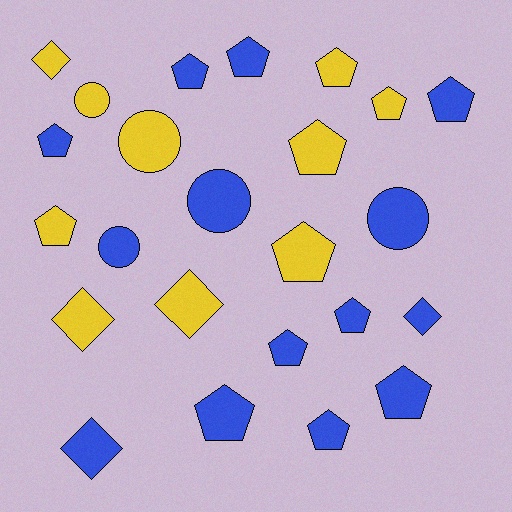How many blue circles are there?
There are 3 blue circles.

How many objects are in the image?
There are 24 objects.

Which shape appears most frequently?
Pentagon, with 14 objects.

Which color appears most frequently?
Blue, with 14 objects.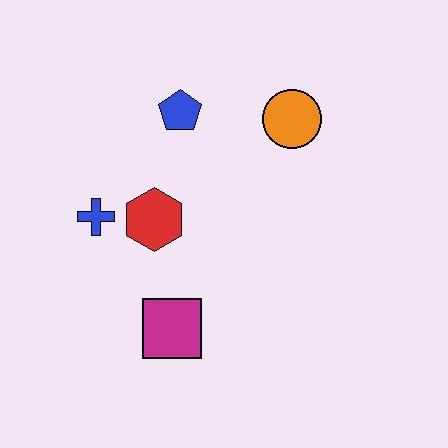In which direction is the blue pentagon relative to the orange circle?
The blue pentagon is to the left of the orange circle.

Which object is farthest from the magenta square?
The orange circle is farthest from the magenta square.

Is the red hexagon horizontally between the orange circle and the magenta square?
No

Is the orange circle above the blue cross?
Yes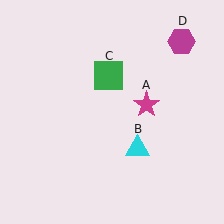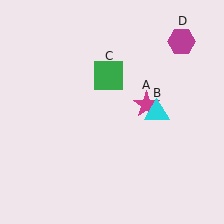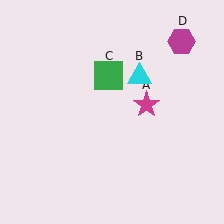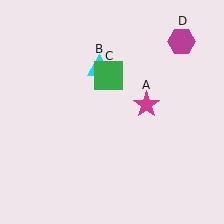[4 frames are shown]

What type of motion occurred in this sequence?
The cyan triangle (object B) rotated counterclockwise around the center of the scene.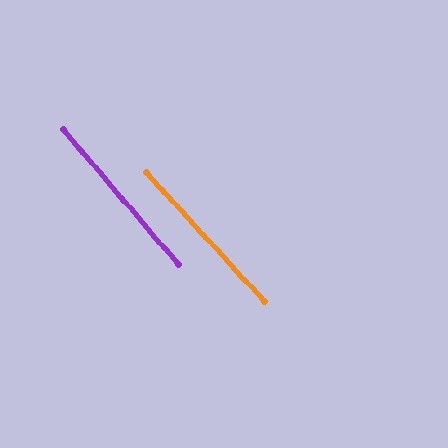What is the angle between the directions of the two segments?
Approximately 2 degrees.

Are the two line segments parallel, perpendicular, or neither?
Parallel — their directions differ by only 1.9°.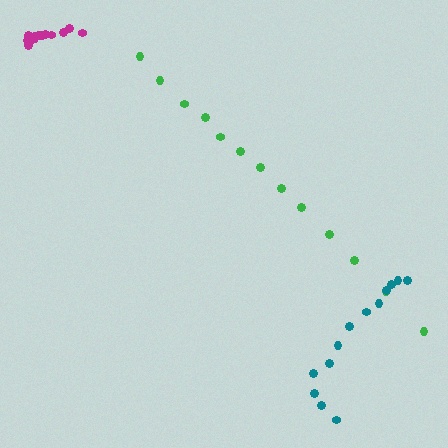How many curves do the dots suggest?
There are 3 distinct paths.